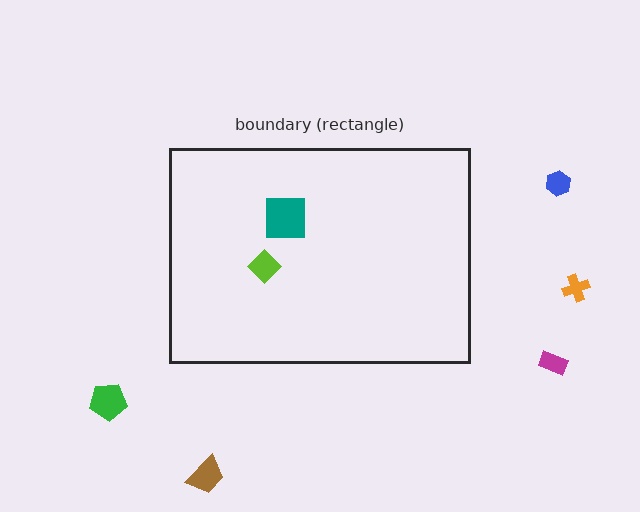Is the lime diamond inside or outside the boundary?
Inside.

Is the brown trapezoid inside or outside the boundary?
Outside.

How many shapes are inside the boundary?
2 inside, 5 outside.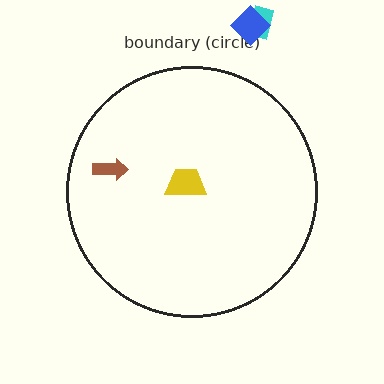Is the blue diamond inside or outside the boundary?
Outside.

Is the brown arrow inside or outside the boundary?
Inside.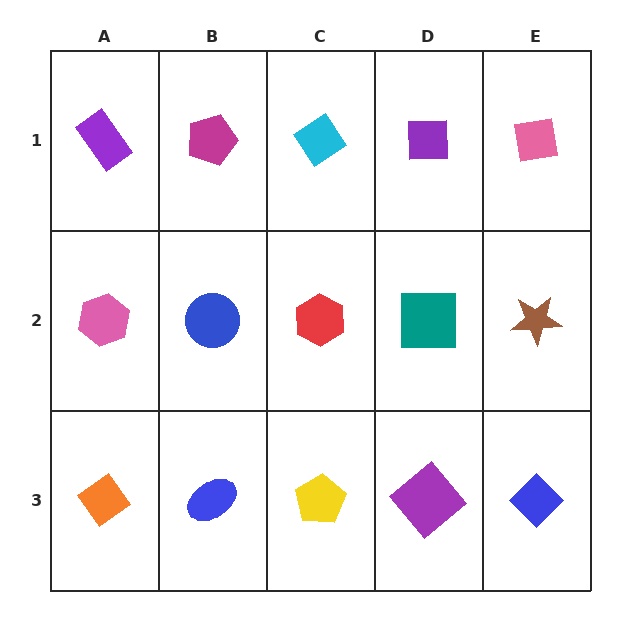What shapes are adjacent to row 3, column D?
A teal square (row 2, column D), a yellow pentagon (row 3, column C), a blue diamond (row 3, column E).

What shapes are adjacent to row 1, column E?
A brown star (row 2, column E), a purple square (row 1, column D).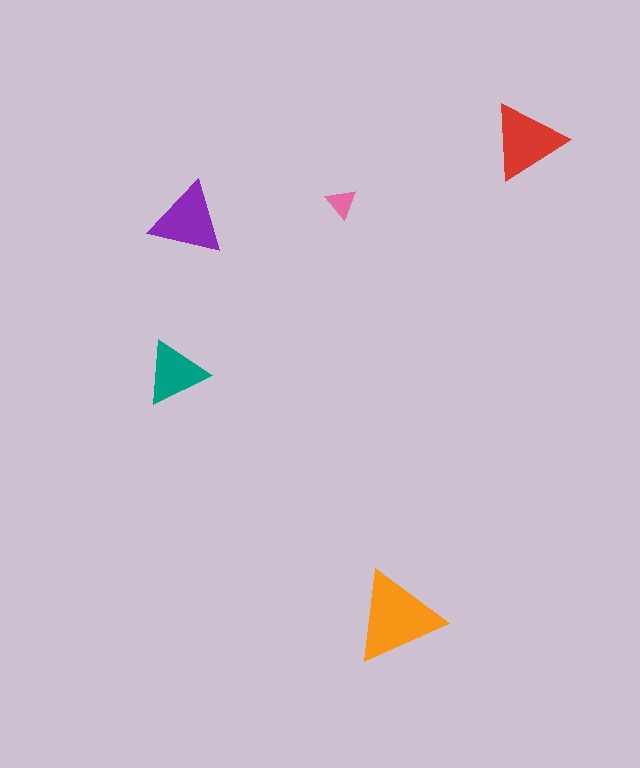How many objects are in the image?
There are 5 objects in the image.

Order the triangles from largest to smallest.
the orange one, the red one, the purple one, the teal one, the pink one.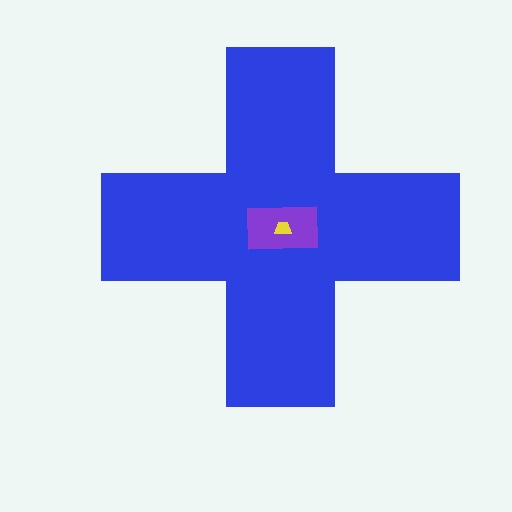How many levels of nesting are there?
3.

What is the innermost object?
The yellow trapezoid.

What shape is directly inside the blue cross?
The purple rectangle.